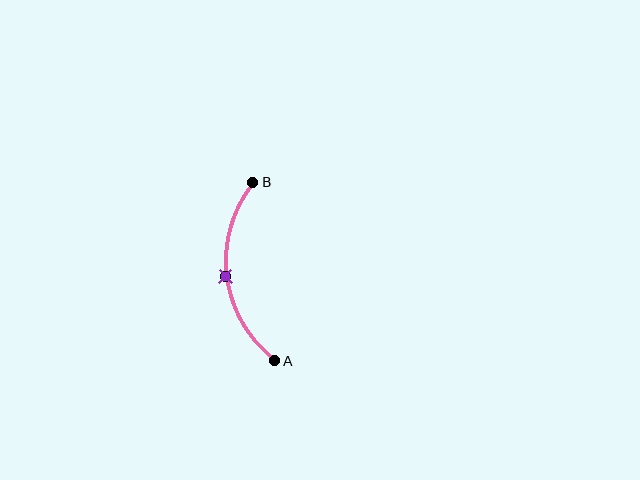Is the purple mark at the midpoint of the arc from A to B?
Yes. The purple mark lies on the arc at equal arc-length from both A and B — it is the arc midpoint.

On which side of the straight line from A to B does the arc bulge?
The arc bulges to the left of the straight line connecting A and B.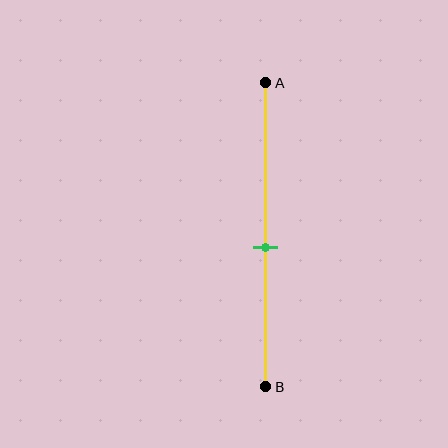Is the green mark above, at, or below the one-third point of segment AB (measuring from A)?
The green mark is below the one-third point of segment AB.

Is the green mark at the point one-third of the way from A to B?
No, the mark is at about 55% from A, not at the 33% one-third point.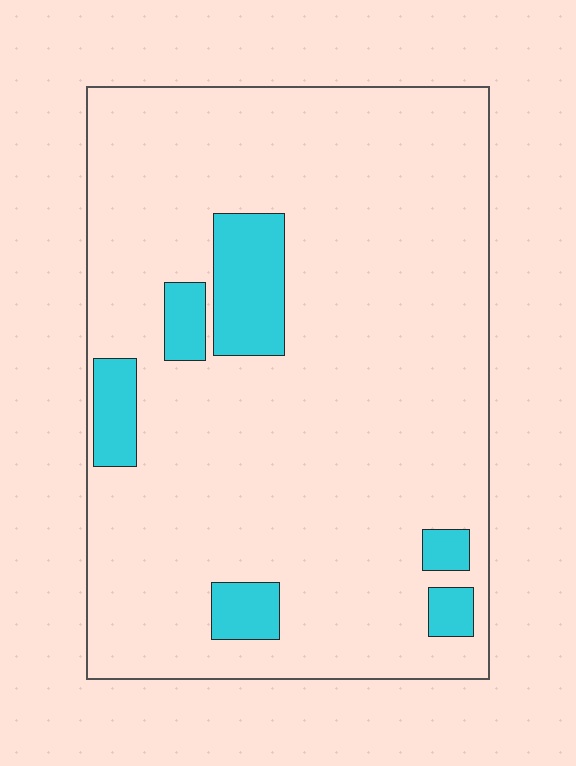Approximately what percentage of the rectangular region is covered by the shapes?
Approximately 10%.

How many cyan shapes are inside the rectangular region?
6.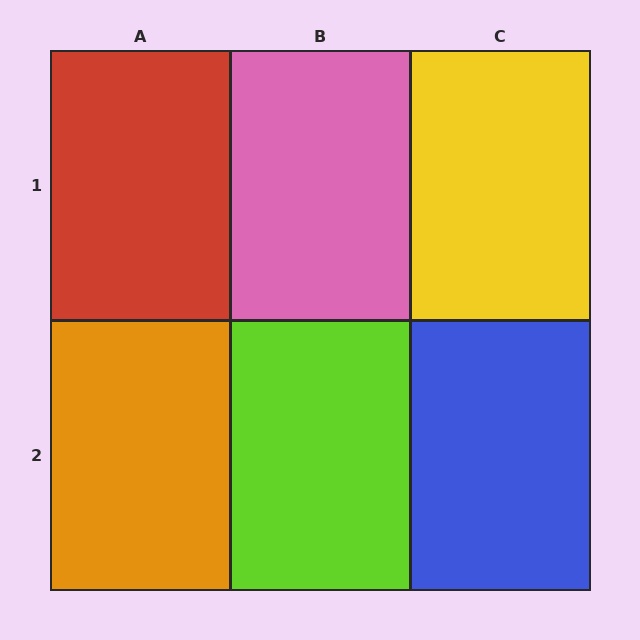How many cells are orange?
1 cell is orange.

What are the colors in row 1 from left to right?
Red, pink, yellow.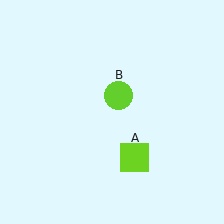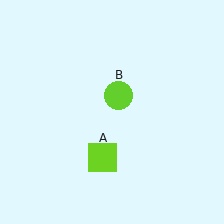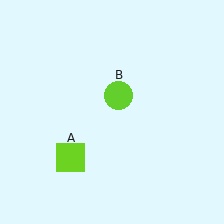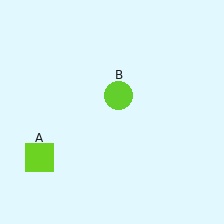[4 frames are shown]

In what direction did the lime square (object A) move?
The lime square (object A) moved left.